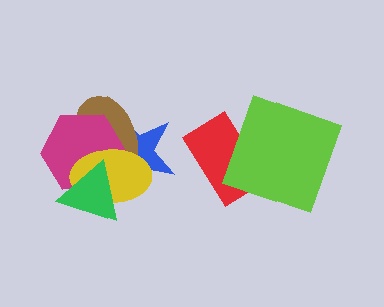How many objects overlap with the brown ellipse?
4 objects overlap with the brown ellipse.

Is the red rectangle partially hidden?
Yes, it is partially covered by another shape.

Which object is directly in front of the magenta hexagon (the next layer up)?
The yellow ellipse is directly in front of the magenta hexagon.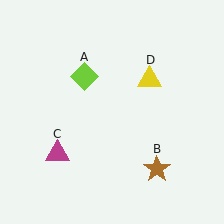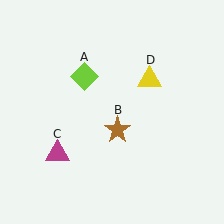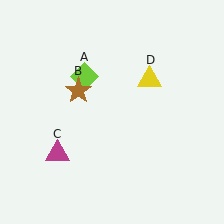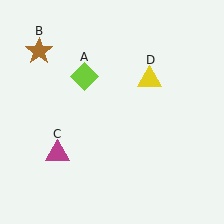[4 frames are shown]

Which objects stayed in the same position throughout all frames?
Lime diamond (object A) and magenta triangle (object C) and yellow triangle (object D) remained stationary.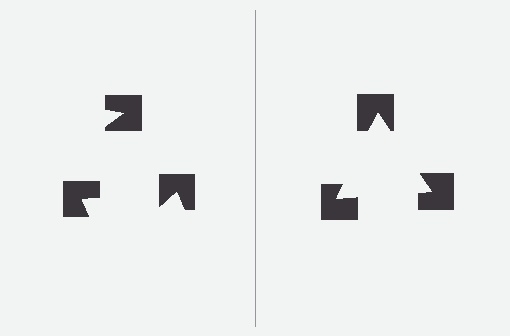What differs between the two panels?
The notched squares are positioned identically on both sides; only the wedge orientations differ. On the right they align to a triangle; on the left they are misaligned.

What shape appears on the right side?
An illusory triangle.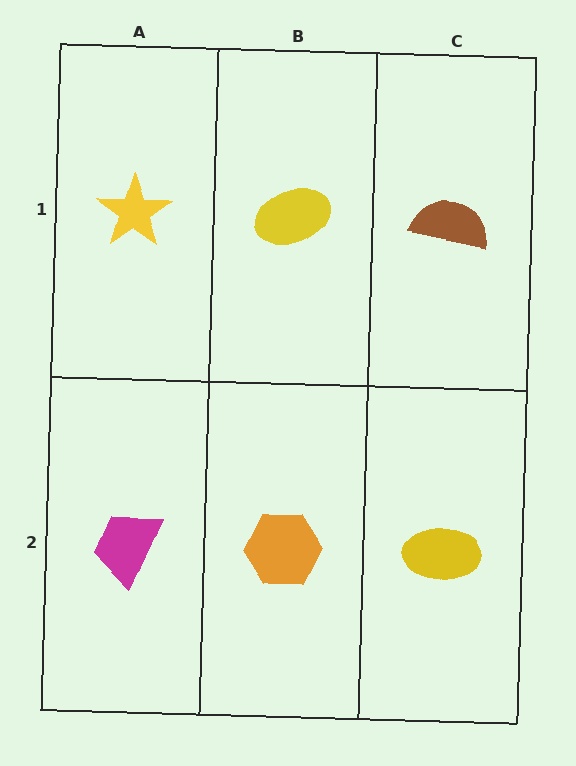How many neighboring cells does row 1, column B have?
3.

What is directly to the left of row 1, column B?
A yellow star.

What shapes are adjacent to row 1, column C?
A yellow ellipse (row 2, column C), a yellow ellipse (row 1, column B).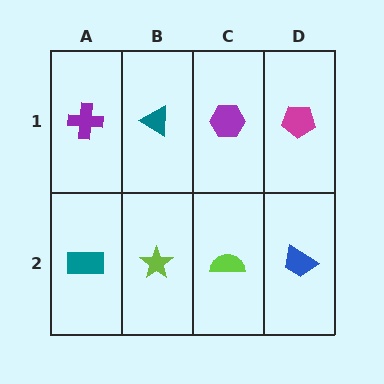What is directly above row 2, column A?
A purple cross.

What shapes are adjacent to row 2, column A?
A purple cross (row 1, column A), a lime star (row 2, column B).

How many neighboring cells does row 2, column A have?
2.